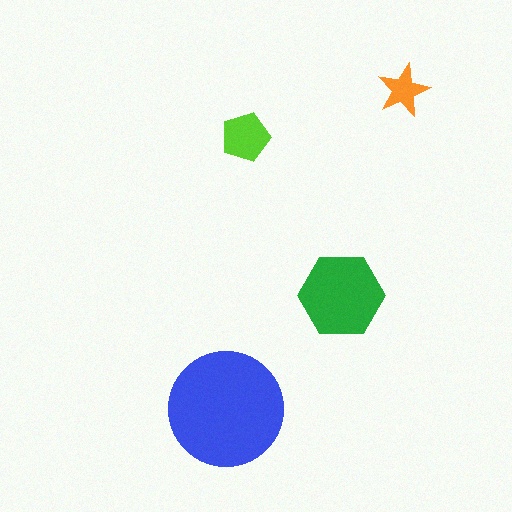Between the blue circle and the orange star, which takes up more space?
The blue circle.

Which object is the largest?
The blue circle.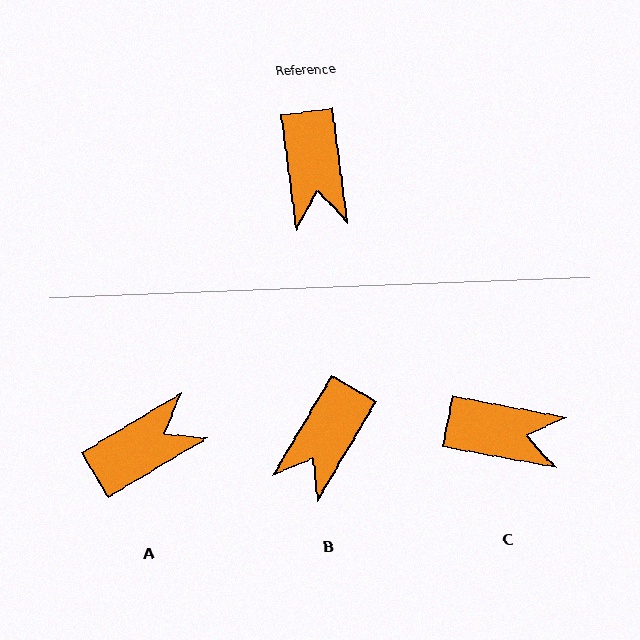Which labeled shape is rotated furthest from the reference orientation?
A, about 113 degrees away.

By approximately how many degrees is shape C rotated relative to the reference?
Approximately 72 degrees counter-clockwise.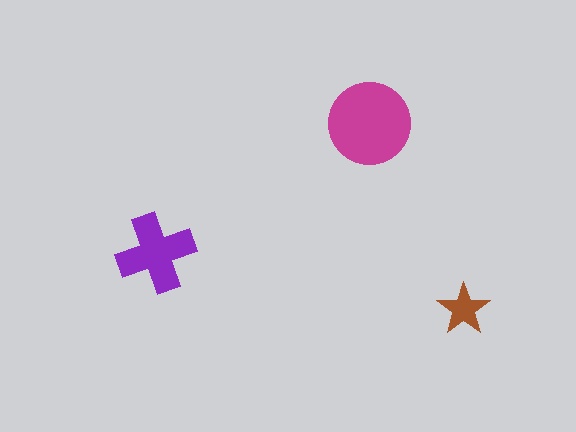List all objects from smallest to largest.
The brown star, the purple cross, the magenta circle.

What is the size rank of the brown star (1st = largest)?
3rd.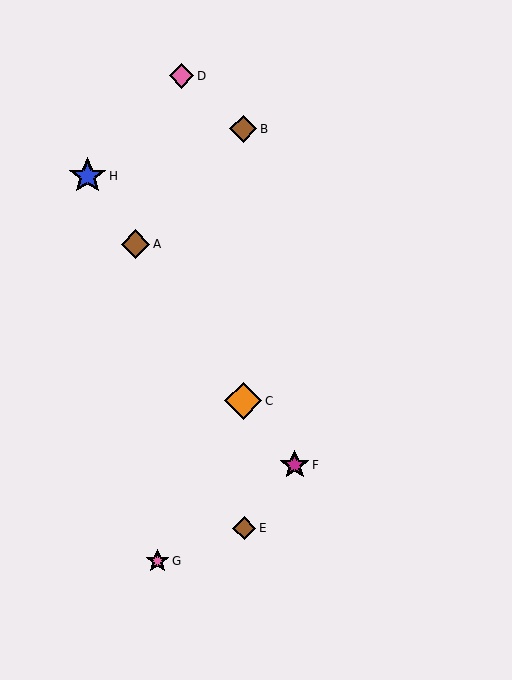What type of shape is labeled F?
Shape F is a magenta star.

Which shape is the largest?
The blue star (labeled H) is the largest.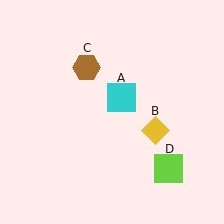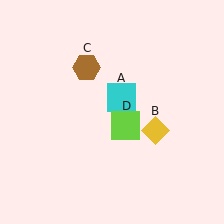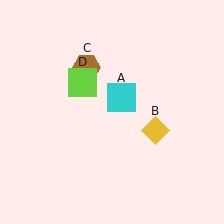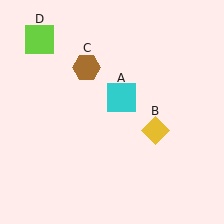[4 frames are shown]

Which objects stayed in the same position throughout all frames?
Cyan square (object A) and yellow diamond (object B) and brown hexagon (object C) remained stationary.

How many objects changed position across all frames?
1 object changed position: lime square (object D).